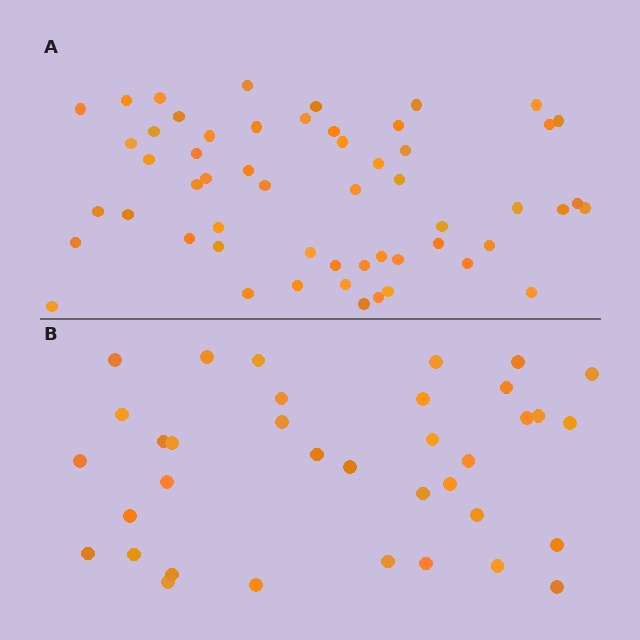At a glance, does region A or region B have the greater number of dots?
Region A (the top region) has more dots.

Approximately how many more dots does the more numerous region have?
Region A has approximately 20 more dots than region B.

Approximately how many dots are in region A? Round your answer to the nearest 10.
About 60 dots. (The exact count is 55, which rounds to 60.)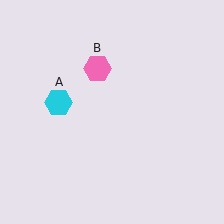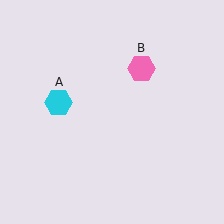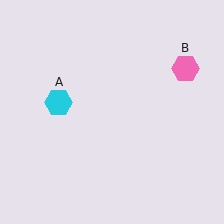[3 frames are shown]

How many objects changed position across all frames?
1 object changed position: pink hexagon (object B).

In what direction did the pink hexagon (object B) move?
The pink hexagon (object B) moved right.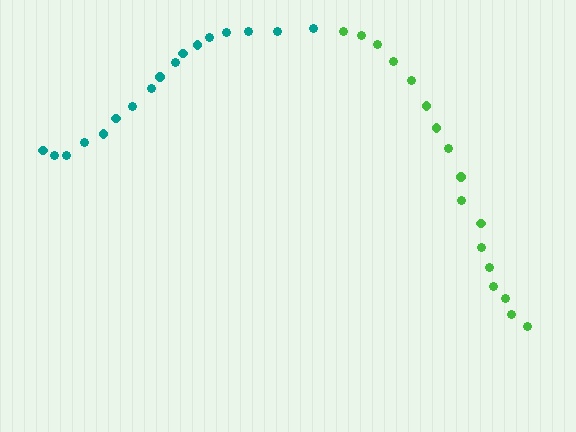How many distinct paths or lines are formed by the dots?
There are 2 distinct paths.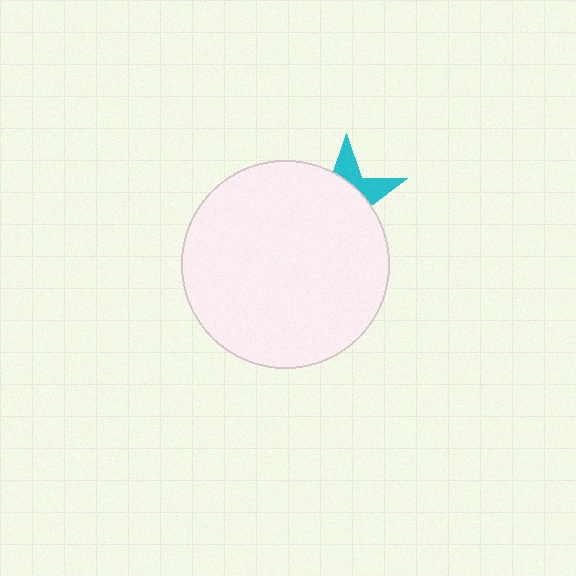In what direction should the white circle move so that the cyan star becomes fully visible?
The white circle should move toward the lower-left. That is the shortest direction to clear the overlap and leave the cyan star fully visible.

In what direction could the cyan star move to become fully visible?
The cyan star could move toward the upper-right. That would shift it out from behind the white circle entirely.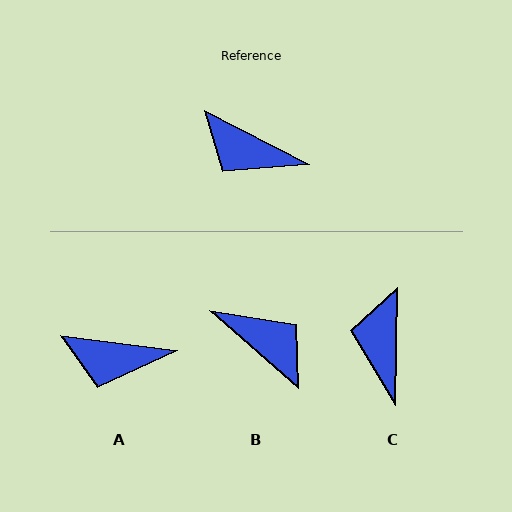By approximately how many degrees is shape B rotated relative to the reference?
Approximately 166 degrees counter-clockwise.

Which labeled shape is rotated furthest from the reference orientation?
B, about 166 degrees away.